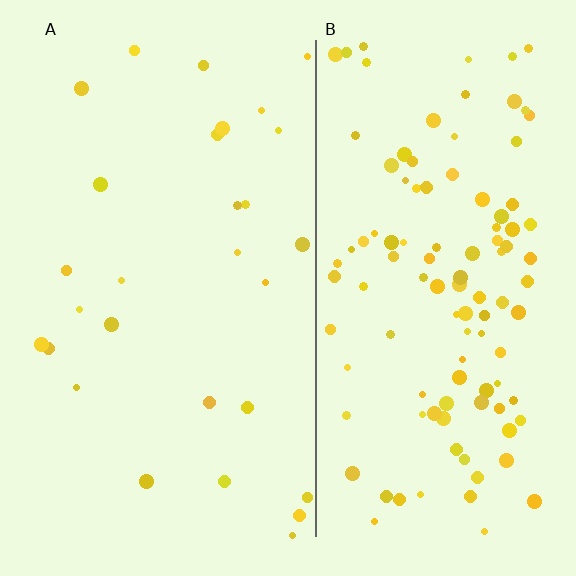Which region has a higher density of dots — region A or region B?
B (the right).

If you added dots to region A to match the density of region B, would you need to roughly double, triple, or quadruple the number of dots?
Approximately quadruple.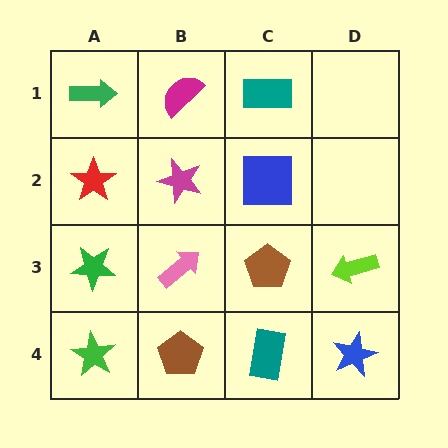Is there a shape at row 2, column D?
No, that cell is empty.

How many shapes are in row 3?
4 shapes.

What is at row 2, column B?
A magenta star.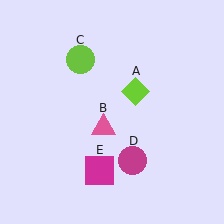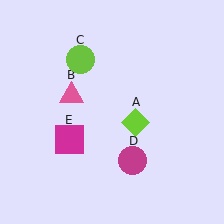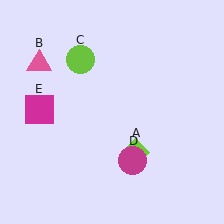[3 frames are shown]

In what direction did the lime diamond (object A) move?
The lime diamond (object A) moved down.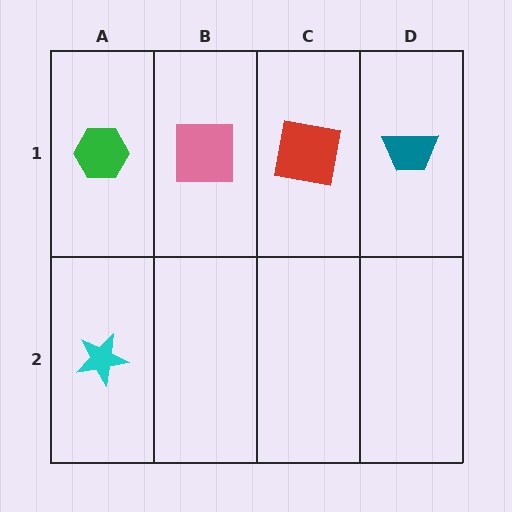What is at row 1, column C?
A red square.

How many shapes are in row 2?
1 shape.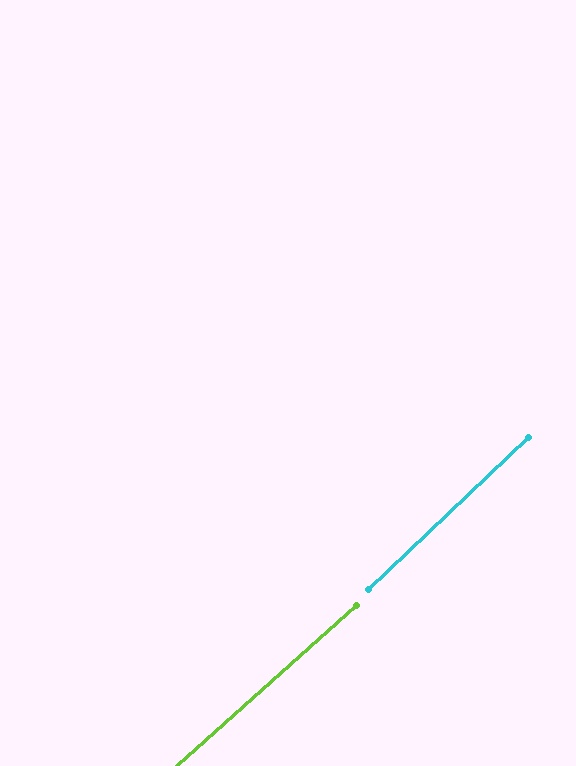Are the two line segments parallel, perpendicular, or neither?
Parallel — their directions differ by only 1.8°.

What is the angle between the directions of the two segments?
Approximately 2 degrees.